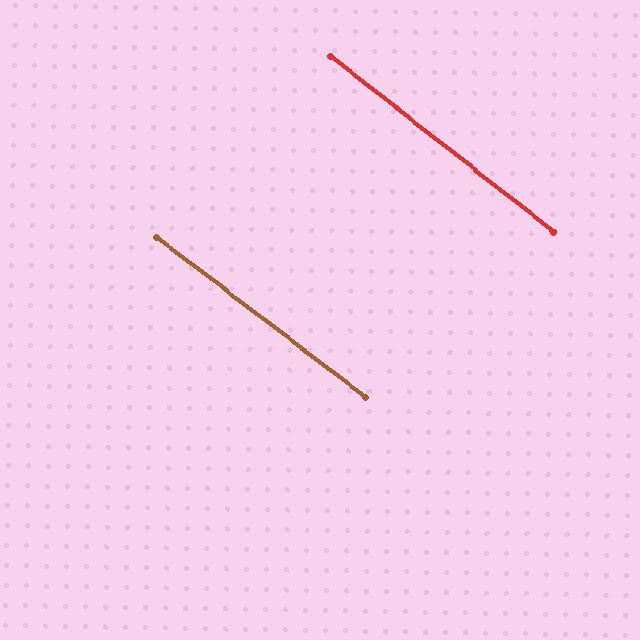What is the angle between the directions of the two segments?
Approximately 1 degree.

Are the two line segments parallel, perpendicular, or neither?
Parallel — their directions differ by only 0.6°.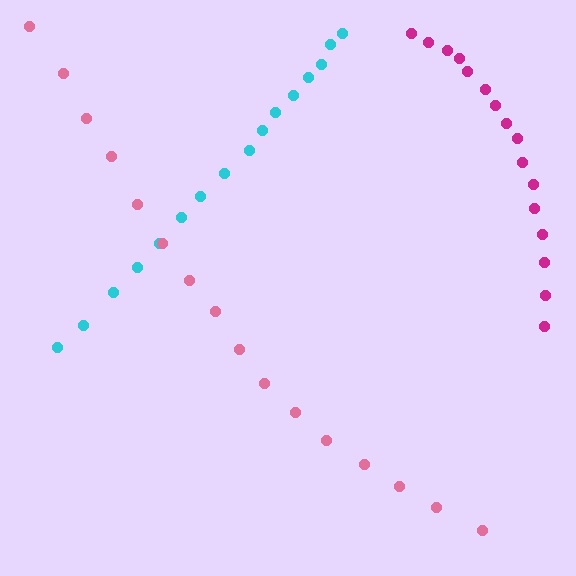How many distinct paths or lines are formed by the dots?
There are 3 distinct paths.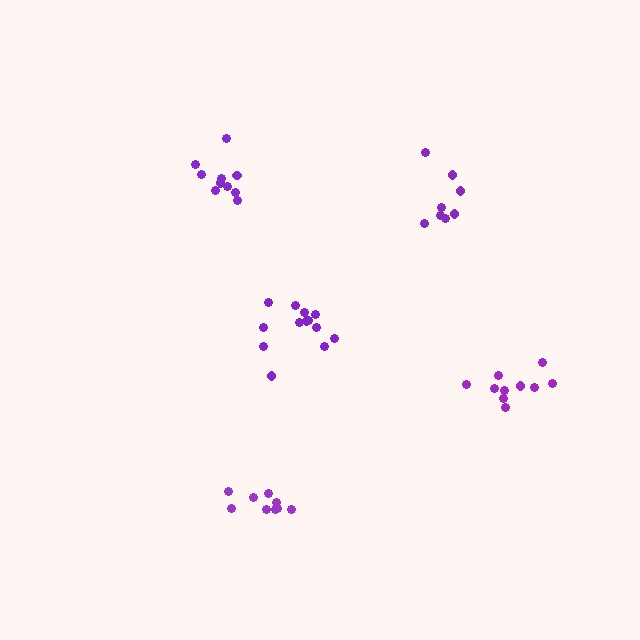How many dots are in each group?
Group 1: 13 dots, Group 2: 8 dots, Group 3: 10 dots, Group 4: 9 dots, Group 5: 10 dots (50 total).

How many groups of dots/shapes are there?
There are 5 groups.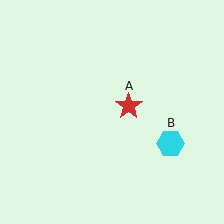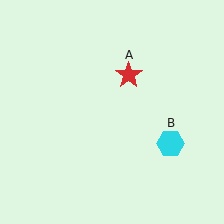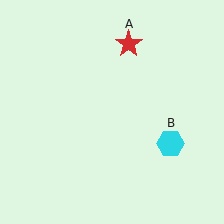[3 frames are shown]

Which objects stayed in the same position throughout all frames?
Cyan hexagon (object B) remained stationary.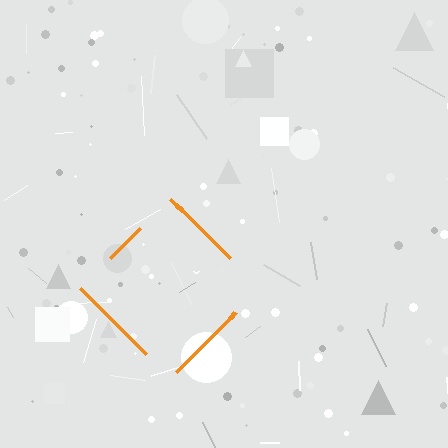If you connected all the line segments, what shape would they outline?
They would outline a diamond.